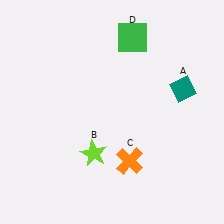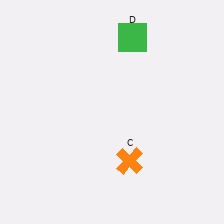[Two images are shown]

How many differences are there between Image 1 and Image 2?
There are 2 differences between the two images.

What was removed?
The lime star (B), the teal diamond (A) were removed in Image 2.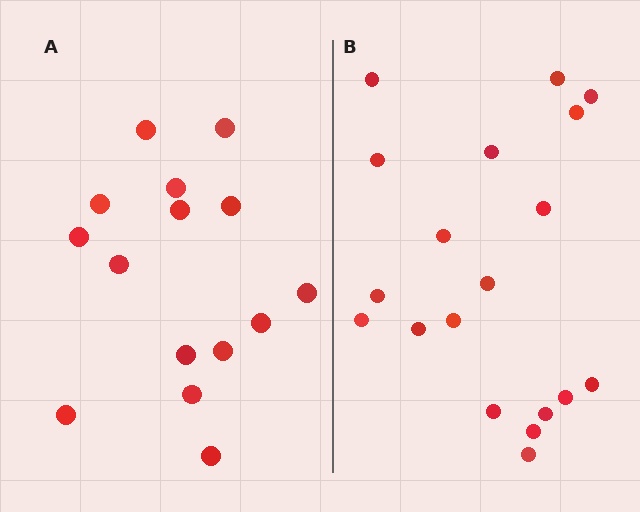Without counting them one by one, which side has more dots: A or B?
Region B (the right region) has more dots.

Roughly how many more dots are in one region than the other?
Region B has about 4 more dots than region A.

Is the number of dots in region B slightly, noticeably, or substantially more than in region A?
Region B has noticeably more, but not dramatically so. The ratio is roughly 1.3 to 1.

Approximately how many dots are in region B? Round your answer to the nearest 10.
About 20 dots. (The exact count is 19, which rounds to 20.)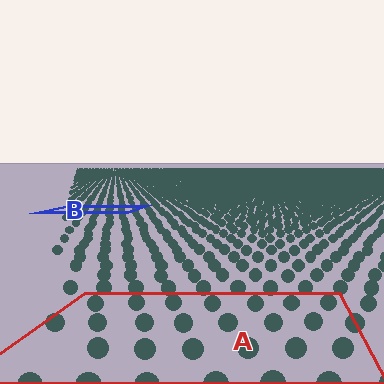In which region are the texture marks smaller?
The texture marks are smaller in region B, because it is farther away.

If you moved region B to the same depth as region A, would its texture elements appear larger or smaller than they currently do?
They would appear larger. At a closer depth, the same texture elements are projected at a bigger on-screen size.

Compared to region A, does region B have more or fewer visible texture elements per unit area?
Region B has more texture elements per unit area — they are packed more densely because it is farther away.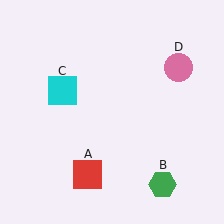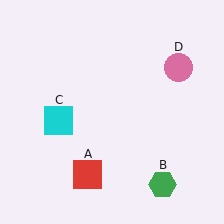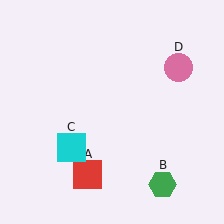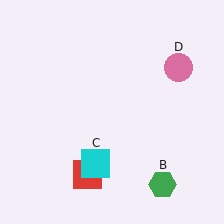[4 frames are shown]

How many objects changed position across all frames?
1 object changed position: cyan square (object C).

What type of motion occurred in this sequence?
The cyan square (object C) rotated counterclockwise around the center of the scene.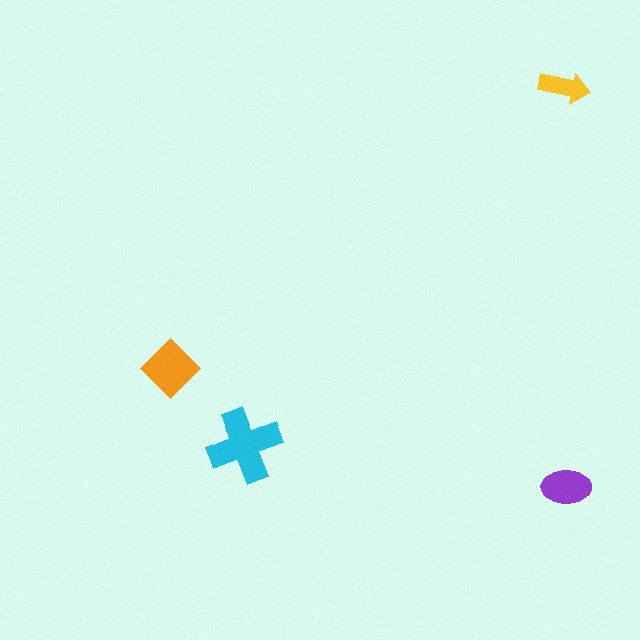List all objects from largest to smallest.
The cyan cross, the orange diamond, the purple ellipse, the yellow arrow.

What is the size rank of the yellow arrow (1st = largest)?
4th.